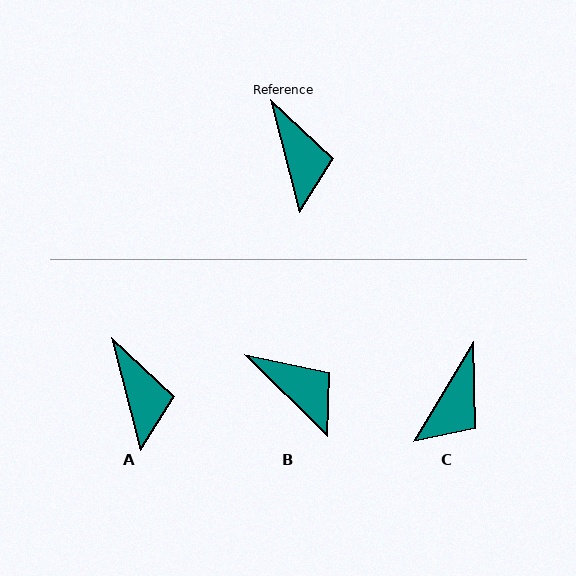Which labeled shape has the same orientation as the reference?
A.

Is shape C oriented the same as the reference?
No, it is off by about 45 degrees.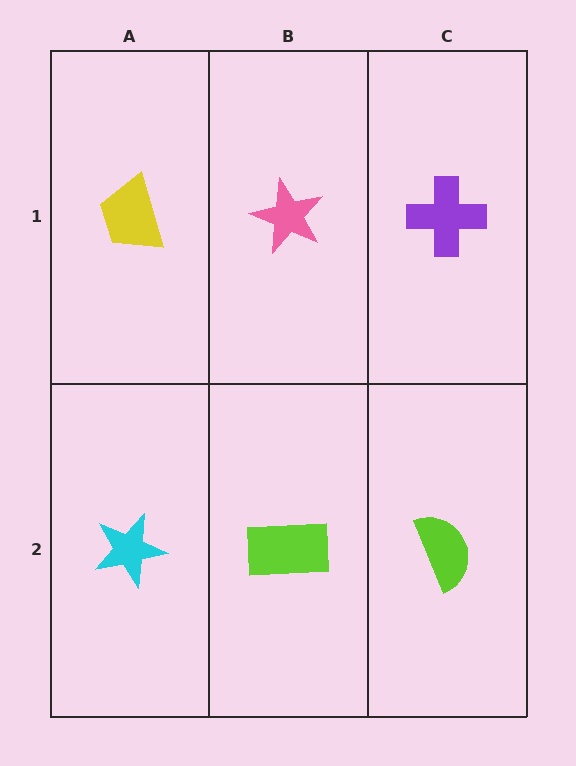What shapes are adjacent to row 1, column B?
A lime rectangle (row 2, column B), a yellow trapezoid (row 1, column A), a purple cross (row 1, column C).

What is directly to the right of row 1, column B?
A purple cross.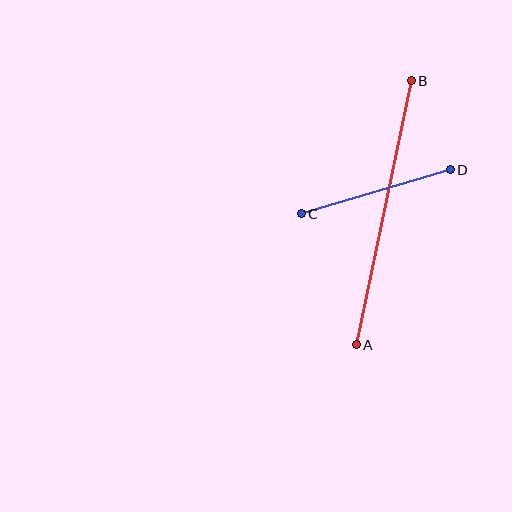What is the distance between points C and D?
The distance is approximately 155 pixels.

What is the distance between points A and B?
The distance is approximately 270 pixels.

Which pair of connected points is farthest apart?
Points A and B are farthest apart.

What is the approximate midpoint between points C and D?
The midpoint is at approximately (376, 192) pixels.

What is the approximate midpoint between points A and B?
The midpoint is at approximately (384, 213) pixels.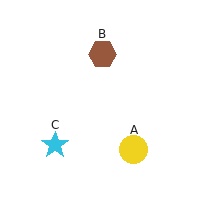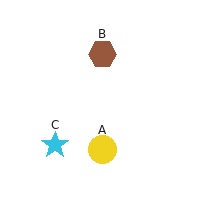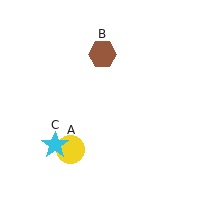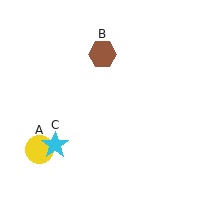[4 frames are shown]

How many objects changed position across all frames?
1 object changed position: yellow circle (object A).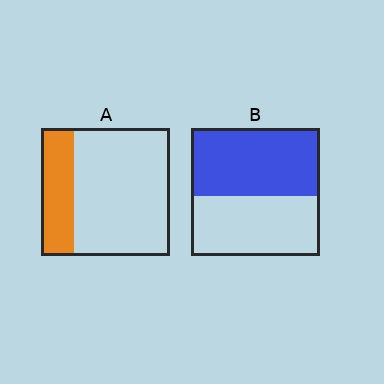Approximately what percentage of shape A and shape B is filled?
A is approximately 25% and B is approximately 55%.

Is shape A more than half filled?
No.